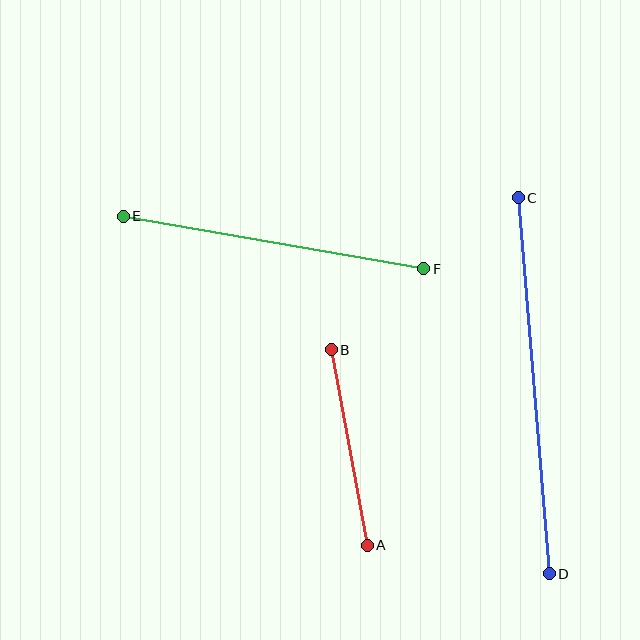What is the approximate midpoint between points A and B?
The midpoint is at approximately (349, 447) pixels.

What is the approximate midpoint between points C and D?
The midpoint is at approximately (534, 386) pixels.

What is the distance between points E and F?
The distance is approximately 305 pixels.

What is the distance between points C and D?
The distance is approximately 377 pixels.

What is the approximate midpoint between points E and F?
The midpoint is at approximately (274, 242) pixels.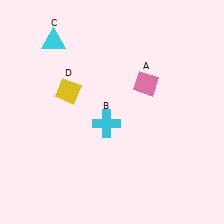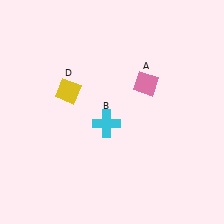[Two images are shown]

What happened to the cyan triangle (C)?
The cyan triangle (C) was removed in Image 2. It was in the top-left area of Image 1.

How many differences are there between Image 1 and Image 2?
There is 1 difference between the two images.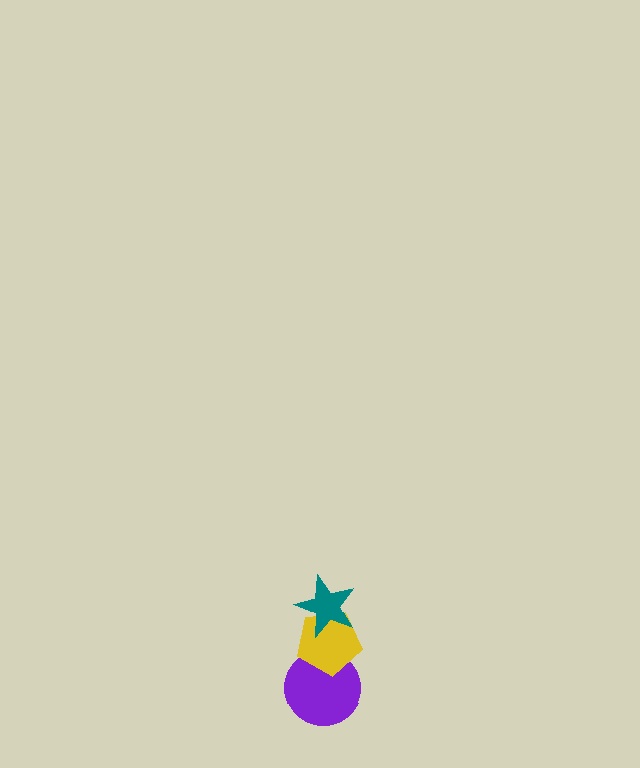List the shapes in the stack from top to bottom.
From top to bottom: the teal star, the yellow pentagon, the purple circle.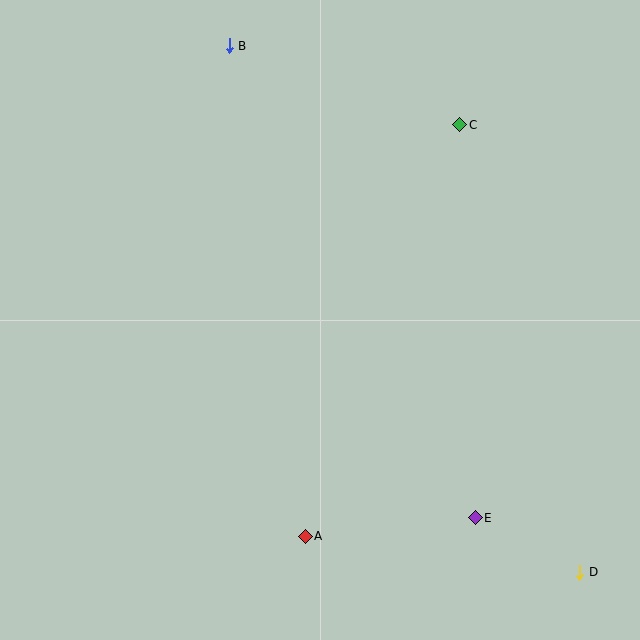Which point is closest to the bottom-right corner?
Point D is closest to the bottom-right corner.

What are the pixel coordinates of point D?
Point D is at (580, 572).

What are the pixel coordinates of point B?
Point B is at (229, 46).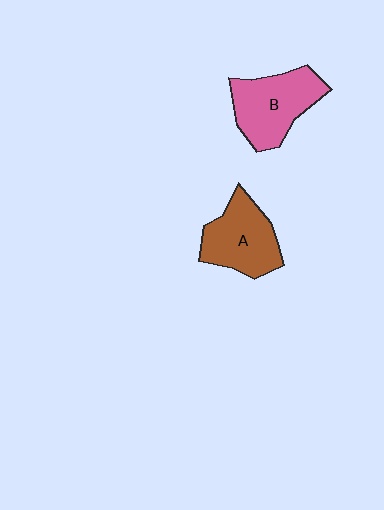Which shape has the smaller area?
Shape A (brown).